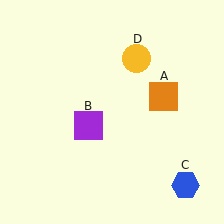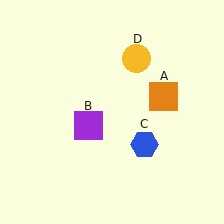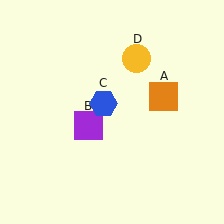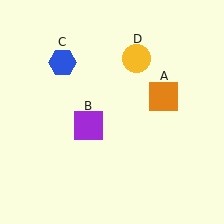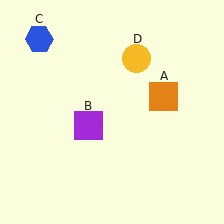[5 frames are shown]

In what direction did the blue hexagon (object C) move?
The blue hexagon (object C) moved up and to the left.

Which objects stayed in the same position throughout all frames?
Orange square (object A) and purple square (object B) and yellow circle (object D) remained stationary.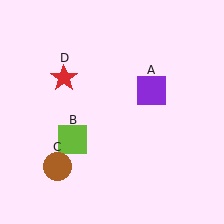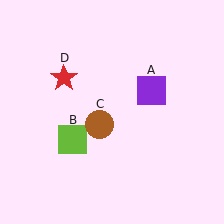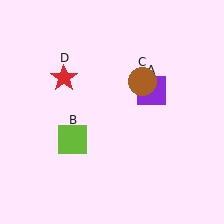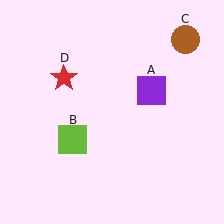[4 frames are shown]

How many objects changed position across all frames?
1 object changed position: brown circle (object C).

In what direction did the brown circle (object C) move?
The brown circle (object C) moved up and to the right.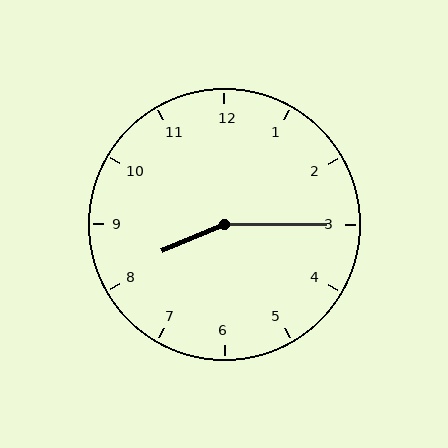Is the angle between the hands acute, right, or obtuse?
It is obtuse.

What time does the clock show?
8:15.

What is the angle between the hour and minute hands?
Approximately 158 degrees.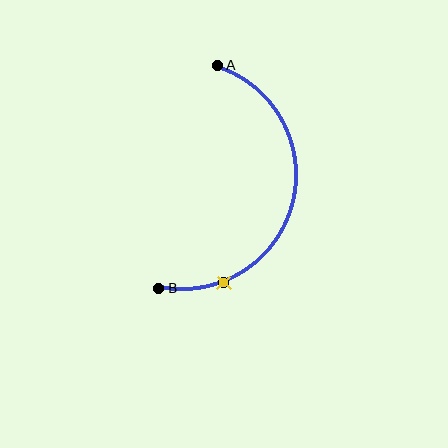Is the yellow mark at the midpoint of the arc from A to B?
No. The yellow mark lies on the arc but is closer to endpoint B. The arc midpoint would be at the point on the curve equidistant along the arc from both A and B.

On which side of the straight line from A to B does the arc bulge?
The arc bulges to the right of the straight line connecting A and B.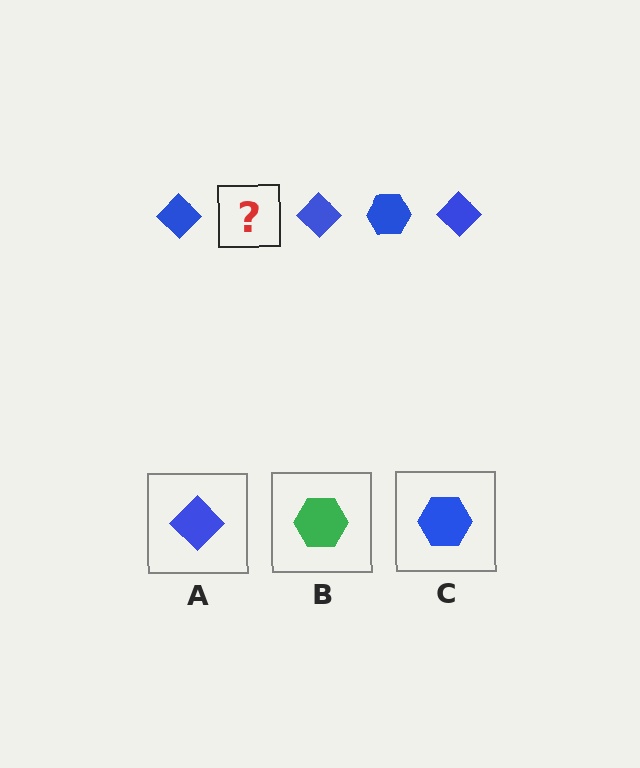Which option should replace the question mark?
Option C.